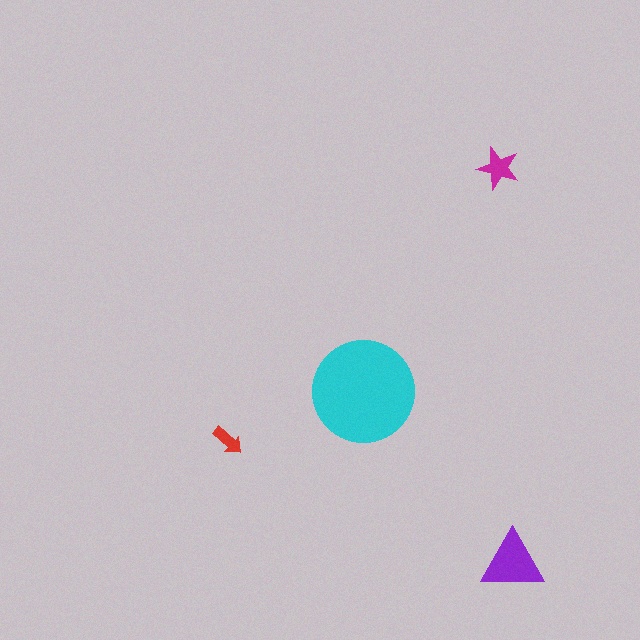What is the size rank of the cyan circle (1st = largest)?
1st.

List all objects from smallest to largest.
The red arrow, the magenta star, the purple triangle, the cyan circle.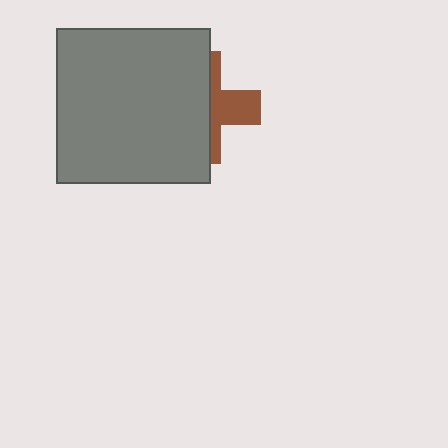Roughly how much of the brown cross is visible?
A small part of it is visible (roughly 37%).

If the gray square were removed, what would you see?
You would see the complete brown cross.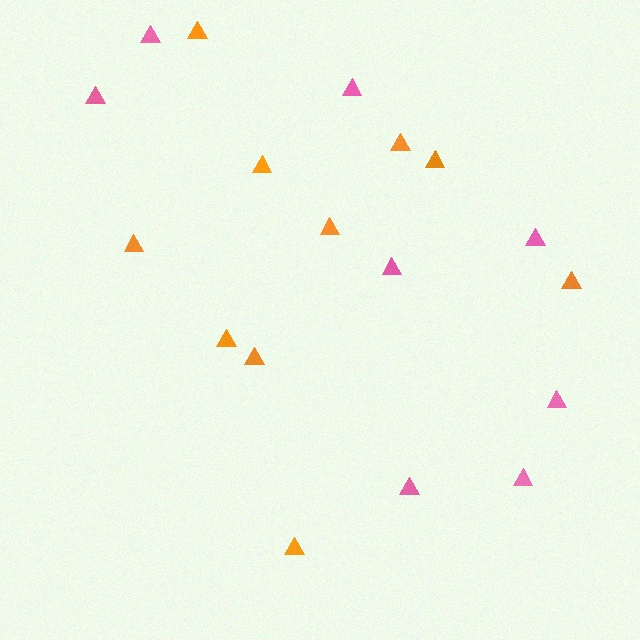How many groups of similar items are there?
There are 2 groups: one group of pink triangles (8) and one group of orange triangles (10).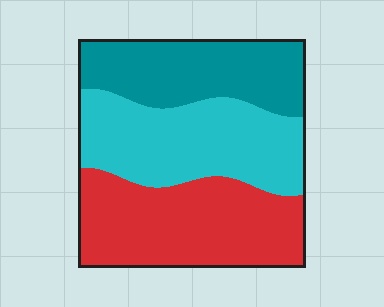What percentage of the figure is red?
Red takes up about three eighths (3/8) of the figure.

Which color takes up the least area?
Teal, at roughly 30%.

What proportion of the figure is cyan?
Cyan covers about 35% of the figure.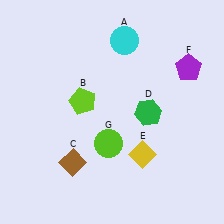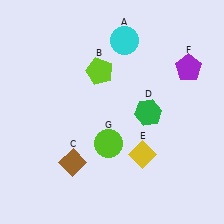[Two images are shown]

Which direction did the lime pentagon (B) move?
The lime pentagon (B) moved up.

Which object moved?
The lime pentagon (B) moved up.